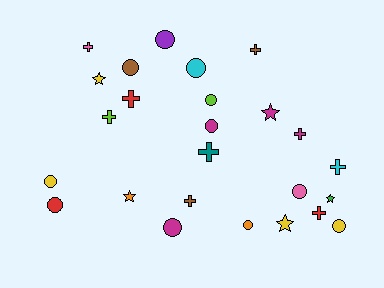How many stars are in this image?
There are 5 stars.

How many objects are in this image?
There are 25 objects.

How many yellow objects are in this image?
There are 4 yellow objects.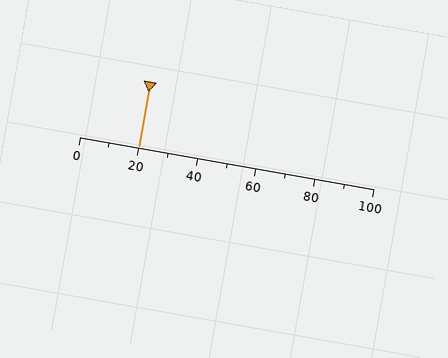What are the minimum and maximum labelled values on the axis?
The axis runs from 0 to 100.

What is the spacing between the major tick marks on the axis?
The major ticks are spaced 20 apart.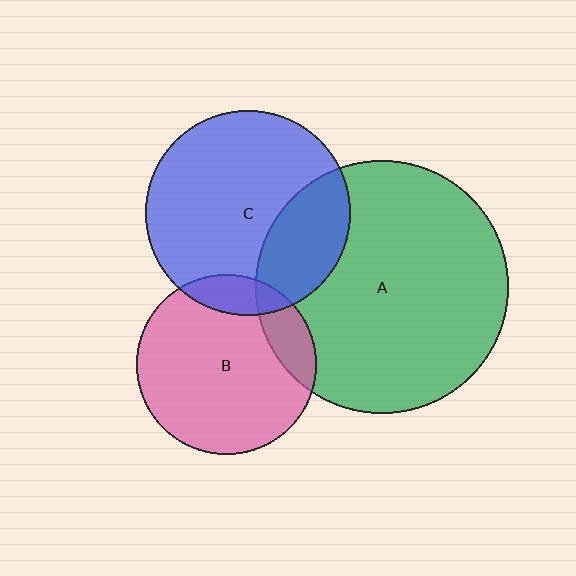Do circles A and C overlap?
Yes.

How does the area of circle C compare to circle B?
Approximately 1.3 times.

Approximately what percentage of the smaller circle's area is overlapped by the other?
Approximately 25%.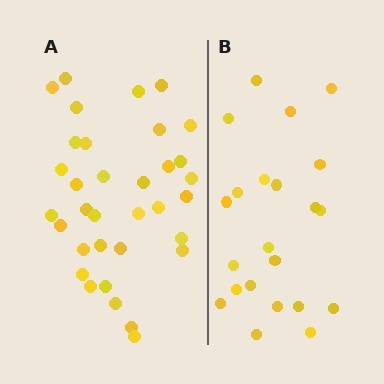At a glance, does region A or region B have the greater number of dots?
Region A (the left region) has more dots.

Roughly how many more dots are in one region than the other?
Region A has roughly 12 or so more dots than region B.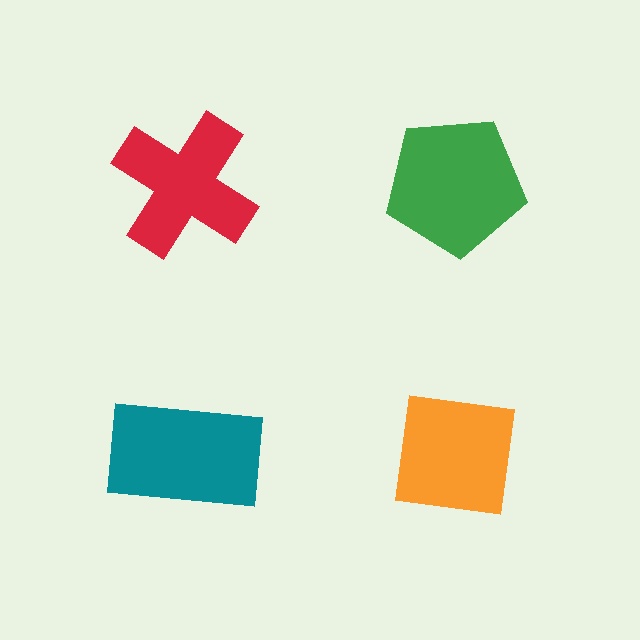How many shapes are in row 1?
2 shapes.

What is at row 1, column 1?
A red cross.